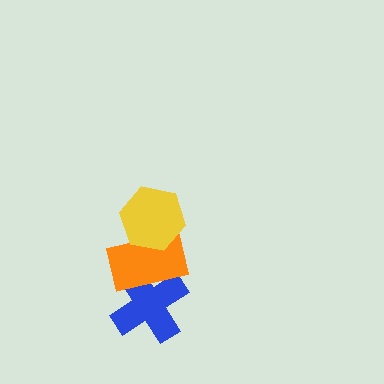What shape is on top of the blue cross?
The orange rectangle is on top of the blue cross.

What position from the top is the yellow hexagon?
The yellow hexagon is 1st from the top.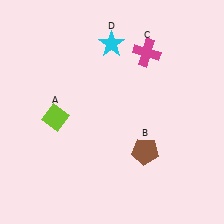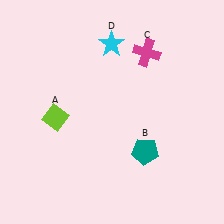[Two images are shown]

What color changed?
The pentagon (B) changed from brown in Image 1 to teal in Image 2.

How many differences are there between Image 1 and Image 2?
There is 1 difference between the two images.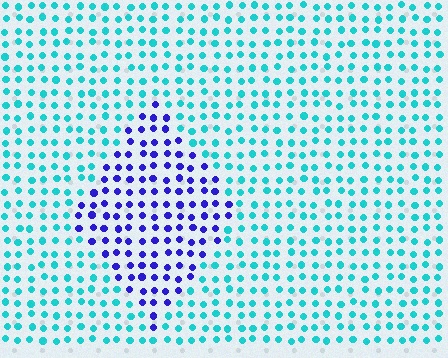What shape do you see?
I see a diamond.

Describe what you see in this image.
The image is filled with small cyan elements in a uniform arrangement. A diamond-shaped region is visible where the elements are tinted to a slightly different hue, forming a subtle color boundary.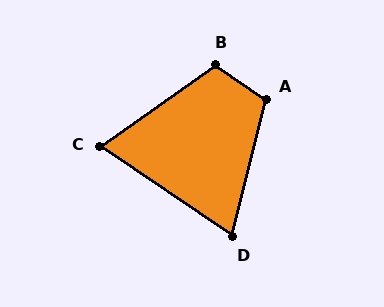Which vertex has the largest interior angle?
A, at approximately 111 degrees.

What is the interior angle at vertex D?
Approximately 70 degrees (acute).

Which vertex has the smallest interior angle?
C, at approximately 69 degrees.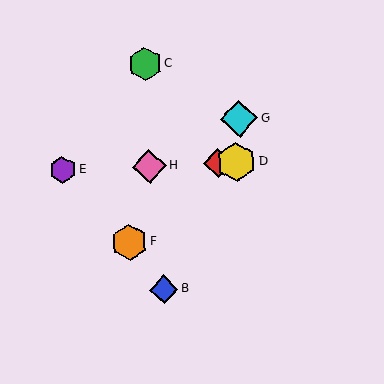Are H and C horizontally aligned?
No, H is at y≈166 and C is at y≈64.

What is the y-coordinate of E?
Object E is at y≈170.